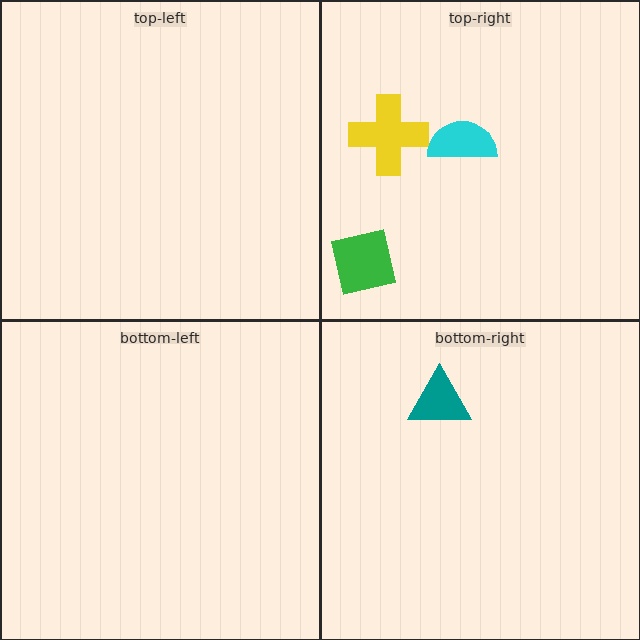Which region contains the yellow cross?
The top-right region.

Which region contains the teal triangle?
The bottom-right region.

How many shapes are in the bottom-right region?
1.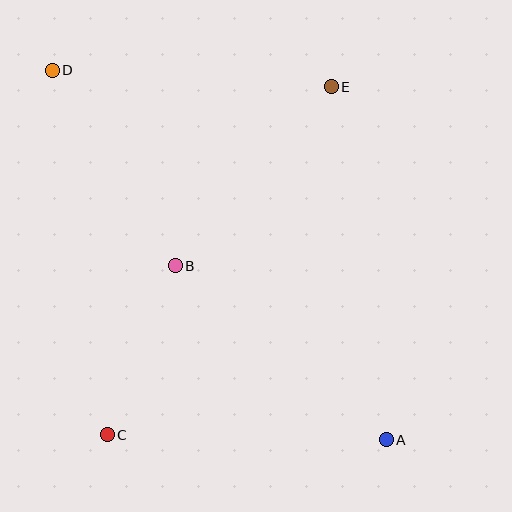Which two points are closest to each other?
Points B and C are closest to each other.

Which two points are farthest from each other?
Points A and D are farthest from each other.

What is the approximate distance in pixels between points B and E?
The distance between B and E is approximately 237 pixels.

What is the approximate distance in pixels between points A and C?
The distance between A and C is approximately 279 pixels.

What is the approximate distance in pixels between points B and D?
The distance between B and D is approximately 231 pixels.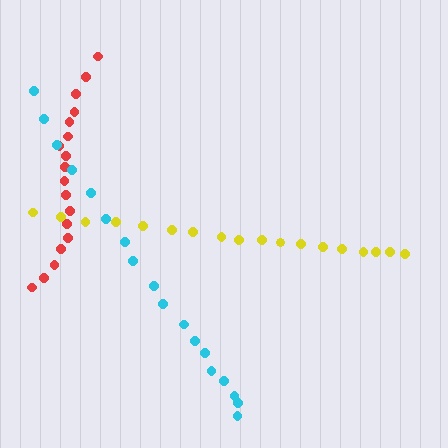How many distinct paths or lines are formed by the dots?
There are 3 distinct paths.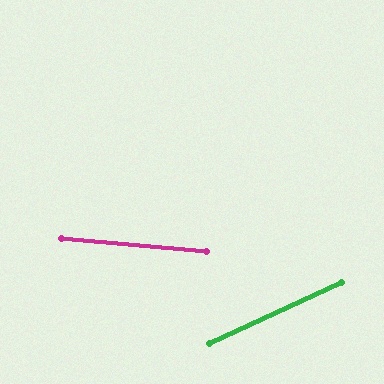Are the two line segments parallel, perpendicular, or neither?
Neither parallel nor perpendicular — they differ by about 30°.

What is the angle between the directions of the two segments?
Approximately 30 degrees.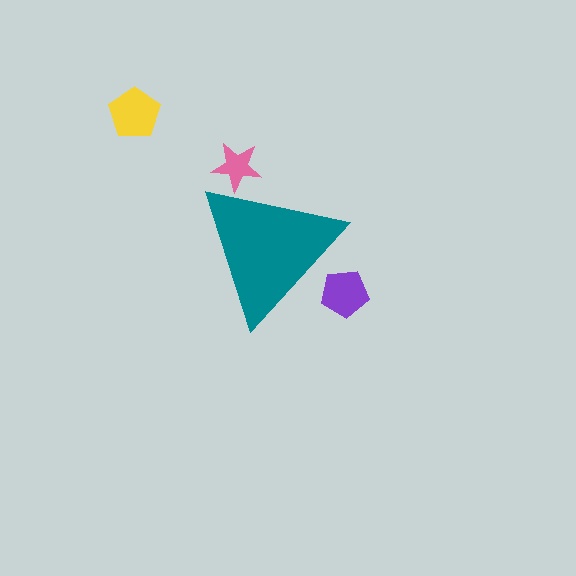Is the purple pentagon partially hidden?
Yes, the purple pentagon is partially hidden behind the teal triangle.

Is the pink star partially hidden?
Yes, the pink star is partially hidden behind the teal triangle.